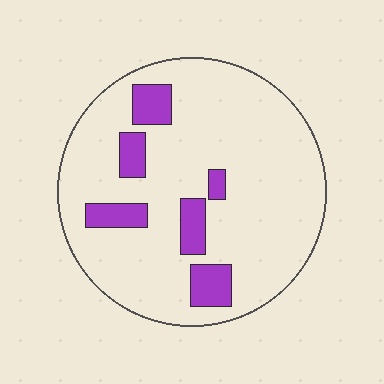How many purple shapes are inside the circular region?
6.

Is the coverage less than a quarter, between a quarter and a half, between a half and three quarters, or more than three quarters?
Less than a quarter.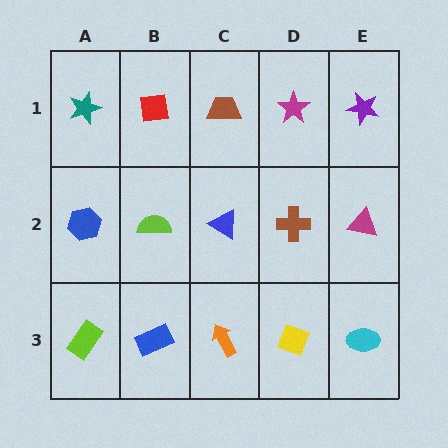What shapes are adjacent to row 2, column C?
A brown trapezoid (row 1, column C), an orange arrow (row 3, column C), a lime semicircle (row 2, column B), a brown cross (row 2, column D).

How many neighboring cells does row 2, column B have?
4.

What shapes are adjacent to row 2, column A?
A teal star (row 1, column A), a lime rectangle (row 3, column A), a lime semicircle (row 2, column B).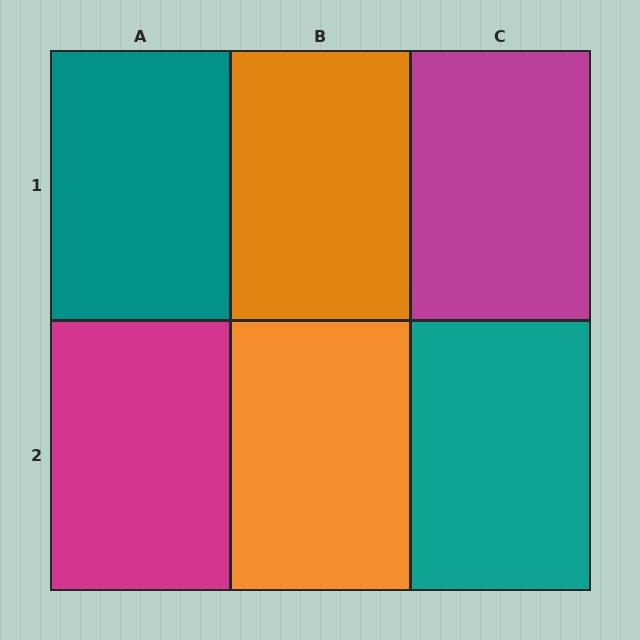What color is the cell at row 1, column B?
Orange.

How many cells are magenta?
2 cells are magenta.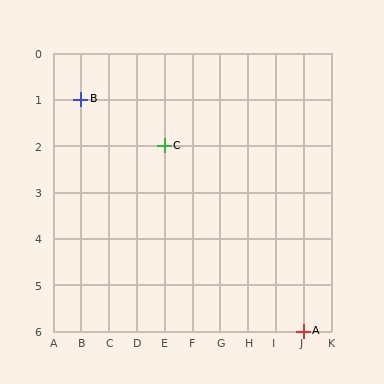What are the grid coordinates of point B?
Point B is at grid coordinates (B, 1).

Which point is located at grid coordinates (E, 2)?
Point C is at (E, 2).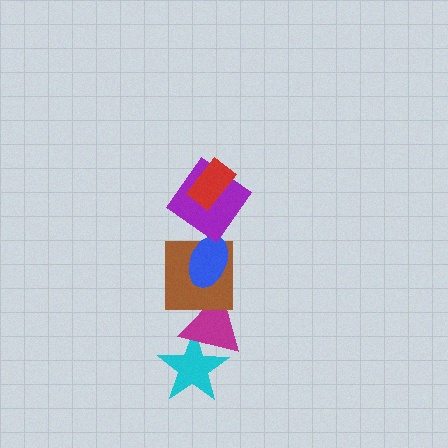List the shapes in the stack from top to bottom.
From top to bottom: the red rectangle, the purple diamond, the blue ellipse, the brown square, the magenta triangle, the cyan star.